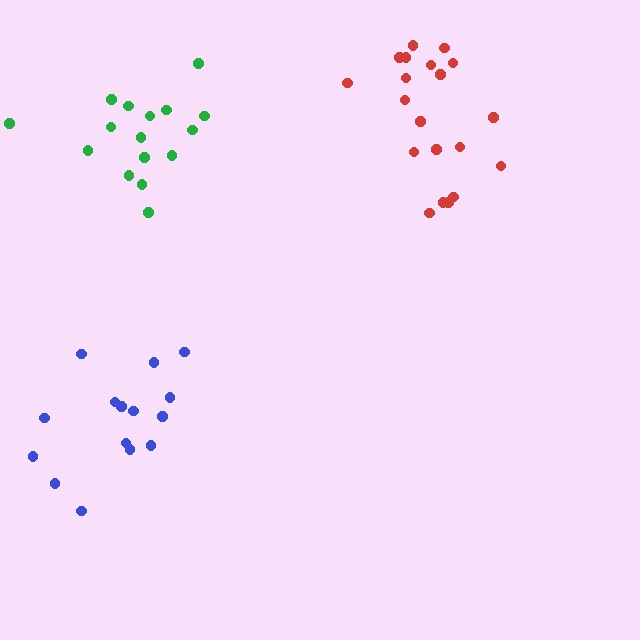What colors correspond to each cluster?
The clusters are colored: blue, green, red.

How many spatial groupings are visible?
There are 3 spatial groupings.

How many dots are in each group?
Group 1: 15 dots, Group 2: 16 dots, Group 3: 20 dots (51 total).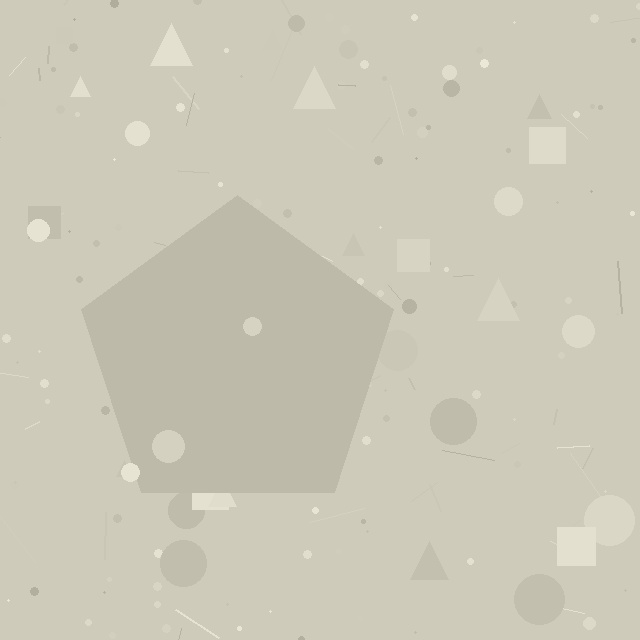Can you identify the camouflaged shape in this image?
The camouflaged shape is a pentagon.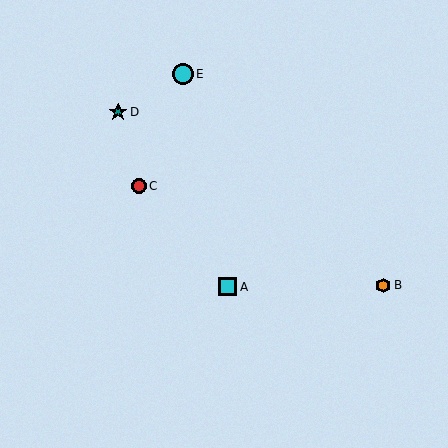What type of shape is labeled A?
Shape A is a cyan square.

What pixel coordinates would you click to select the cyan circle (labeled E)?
Click at (183, 74) to select the cyan circle E.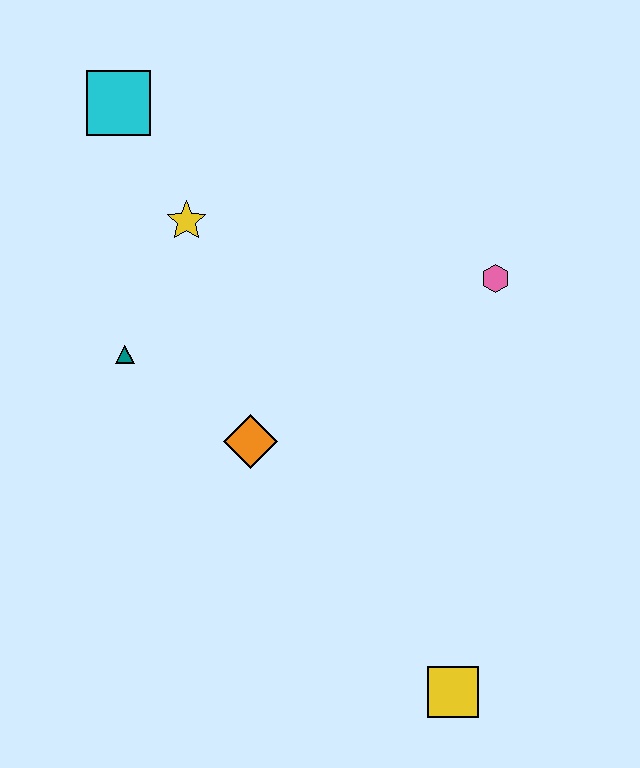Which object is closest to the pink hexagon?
The orange diamond is closest to the pink hexagon.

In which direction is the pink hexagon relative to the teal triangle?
The pink hexagon is to the right of the teal triangle.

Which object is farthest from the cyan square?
The yellow square is farthest from the cyan square.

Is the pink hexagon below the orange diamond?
No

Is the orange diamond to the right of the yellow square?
No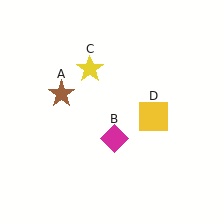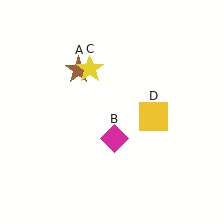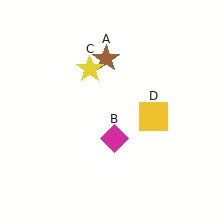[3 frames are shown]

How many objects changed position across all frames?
1 object changed position: brown star (object A).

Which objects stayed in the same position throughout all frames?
Magenta diamond (object B) and yellow star (object C) and yellow square (object D) remained stationary.